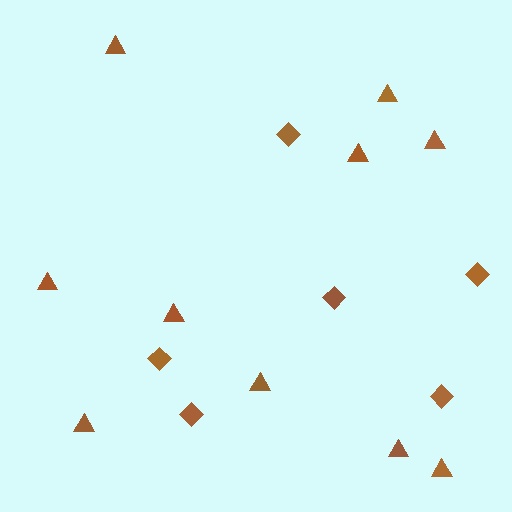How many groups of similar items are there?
There are 2 groups: one group of triangles (10) and one group of diamonds (6).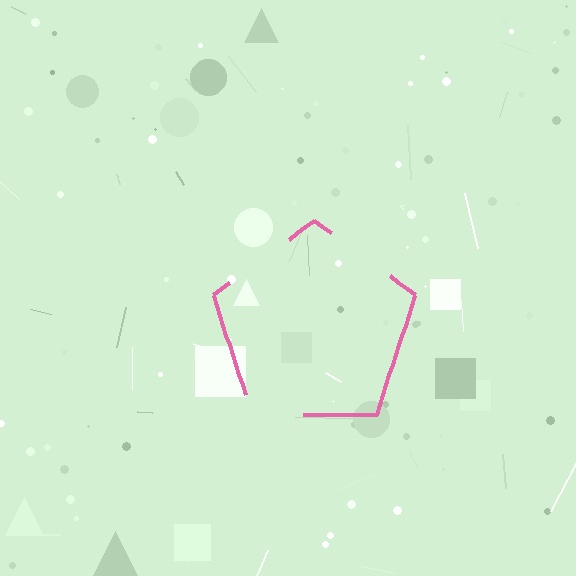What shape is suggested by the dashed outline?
The dashed outline suggests a pentagon.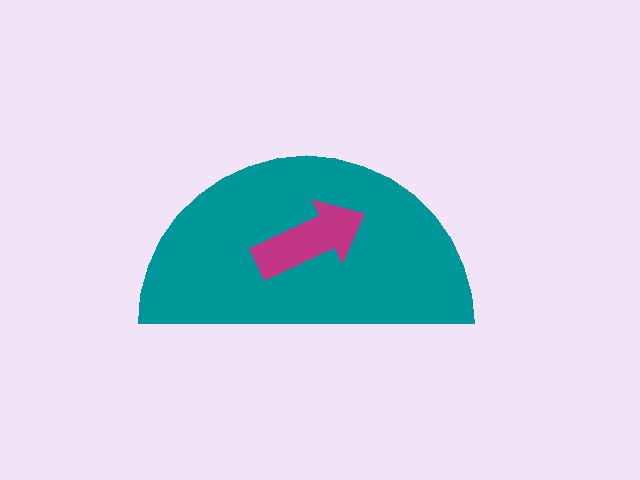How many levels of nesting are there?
2.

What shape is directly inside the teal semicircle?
The magenta arrow.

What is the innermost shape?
The magenta arrow.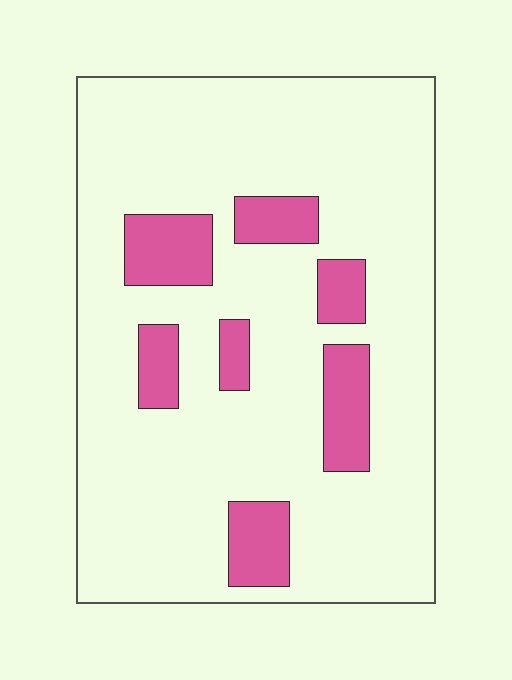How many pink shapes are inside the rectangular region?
7.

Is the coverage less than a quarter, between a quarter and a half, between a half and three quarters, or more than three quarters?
Less than a quarter.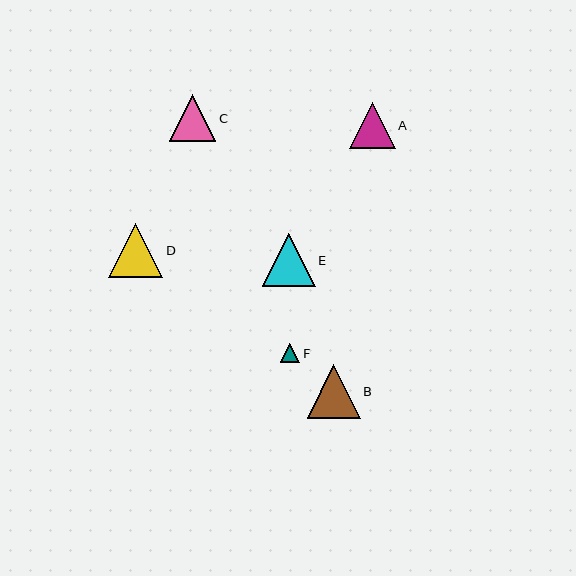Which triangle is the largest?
Triangle D is the largest with a size of approximately 54 pixels.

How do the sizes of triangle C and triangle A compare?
Triangle C and triangle A are approximately the same size.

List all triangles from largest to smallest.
From largest to smallest: D, B, E, C, A, F.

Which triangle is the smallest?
Triangle F is the smallest with a size of approximately 19 pixels.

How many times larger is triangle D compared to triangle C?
Triangle D is approximately 1.2 times the size of triangle C.